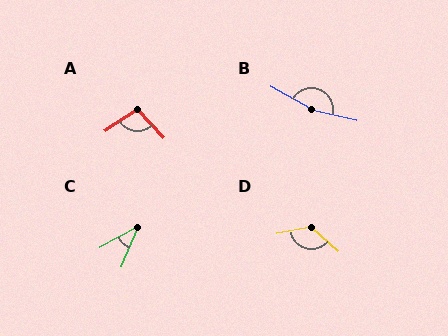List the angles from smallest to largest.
C (39°), A (100°), D (127°), B (164°).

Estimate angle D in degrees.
Approximately 127 degrees.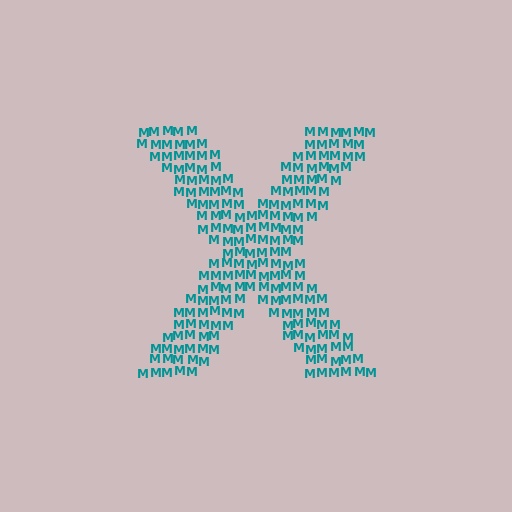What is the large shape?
The large shape is the letter X.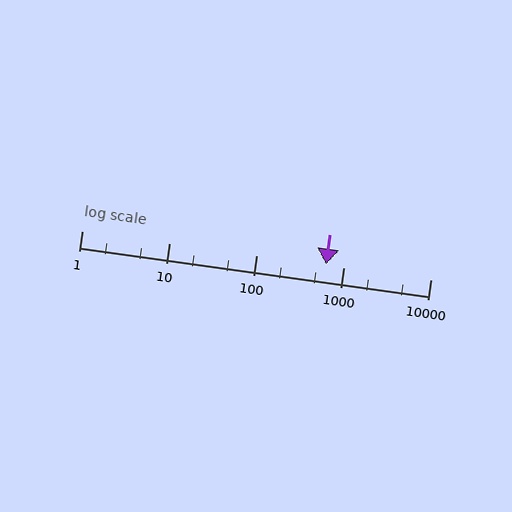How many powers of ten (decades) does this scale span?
The scale spans 4 decades, from 1 to 10000.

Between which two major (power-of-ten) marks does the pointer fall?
The pointer is between 100 and 1000.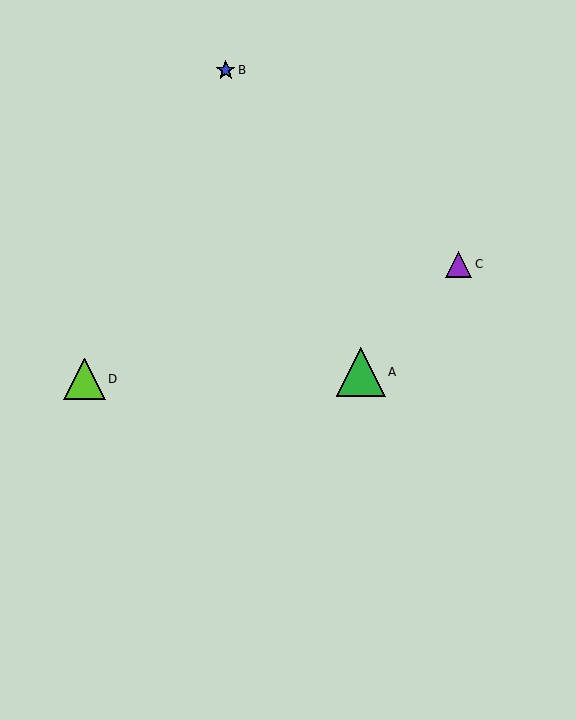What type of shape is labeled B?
Shape B is a blue star.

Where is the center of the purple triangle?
The center of the purple triangle is at (459, 264).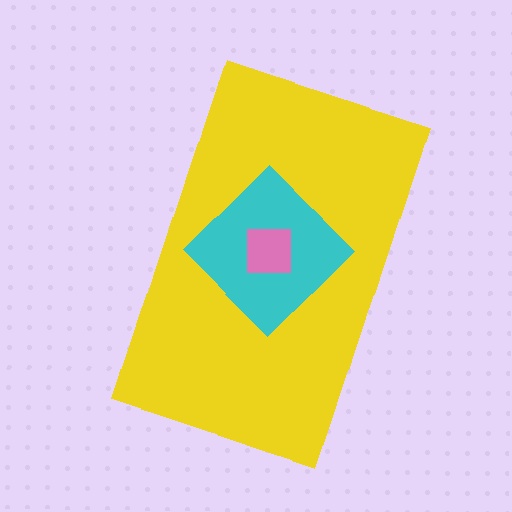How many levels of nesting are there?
3.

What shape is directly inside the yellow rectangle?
The cyan diamond.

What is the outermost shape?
The yellow rectangle.